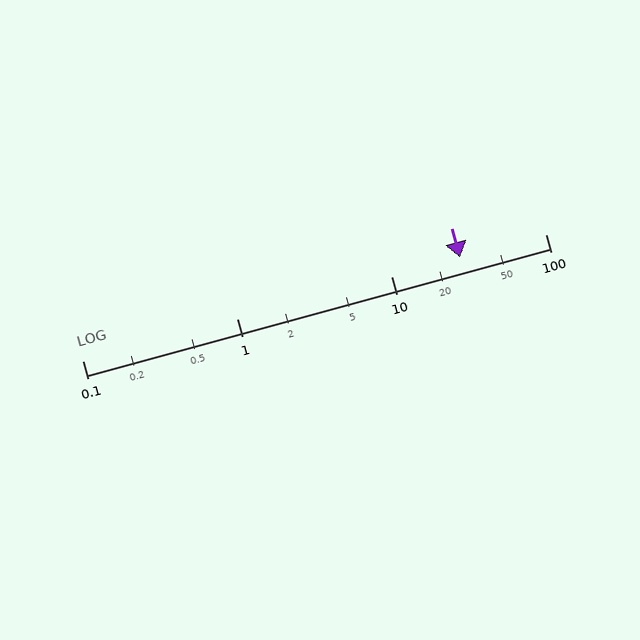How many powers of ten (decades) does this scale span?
The scale spans 3 decades, from 0.1 to 100.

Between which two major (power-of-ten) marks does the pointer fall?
The pointer is between 10 and 100.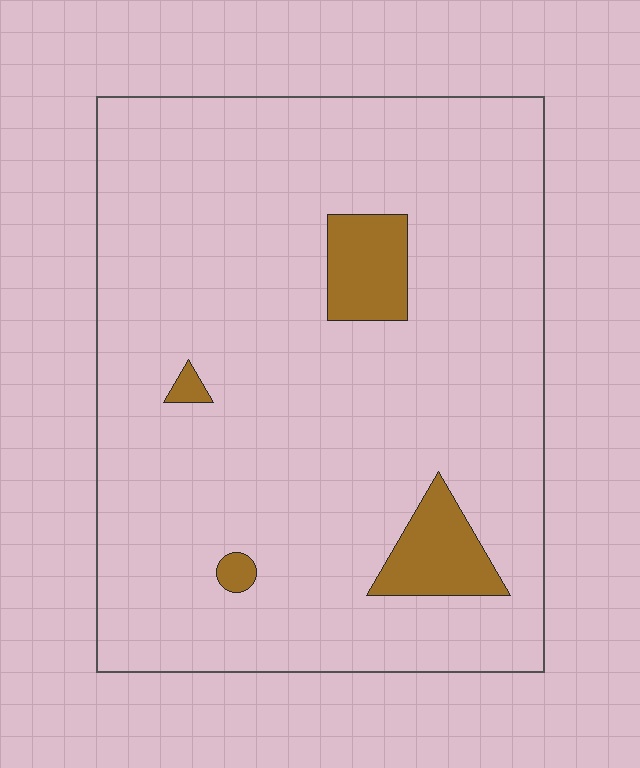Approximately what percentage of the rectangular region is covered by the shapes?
Approximately 10%.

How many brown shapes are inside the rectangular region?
4.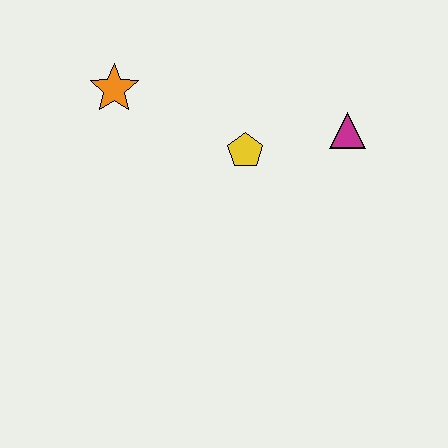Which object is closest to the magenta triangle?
The yellow pentagon is closest to the magenta triangle.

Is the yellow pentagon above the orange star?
No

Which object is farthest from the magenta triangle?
The orange star is farthest from the magenta triangle.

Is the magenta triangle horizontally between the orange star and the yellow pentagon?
No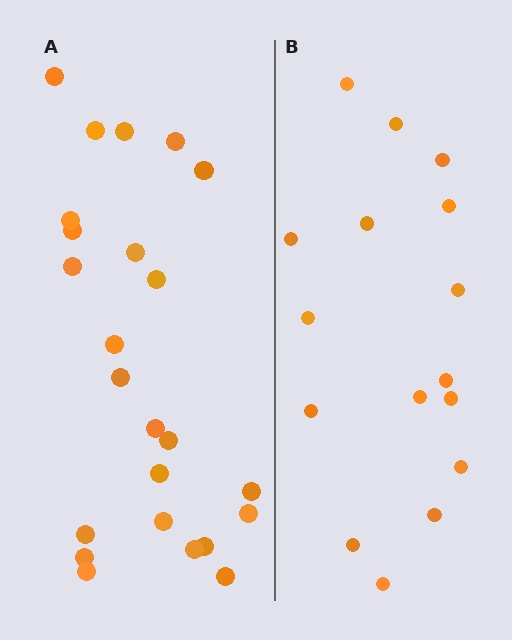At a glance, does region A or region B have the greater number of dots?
Region A (the left region) has more dots.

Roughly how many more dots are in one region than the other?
Region A has roughly 8 or so more dots than region B.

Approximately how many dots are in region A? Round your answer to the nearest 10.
About 20 dots. (The exact count is 24, which rounds to 20.)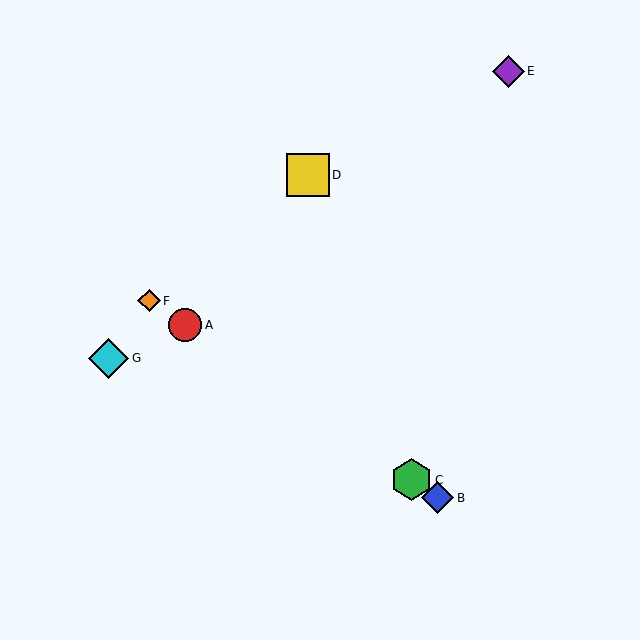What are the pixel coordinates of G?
Object G is at (109, 358).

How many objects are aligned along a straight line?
4 objects (A, B, C, F) are aligned along a straight line.